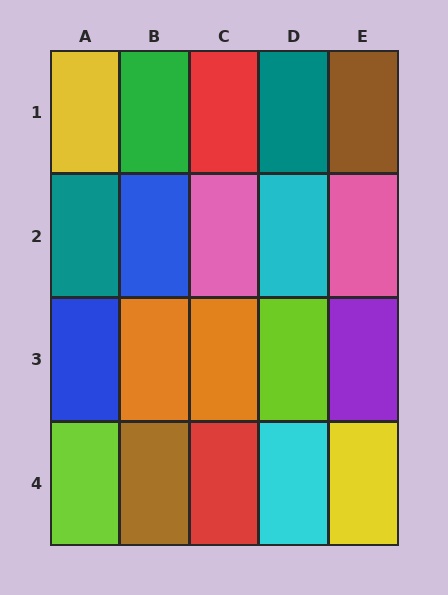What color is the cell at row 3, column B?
Orange.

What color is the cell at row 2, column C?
Pink.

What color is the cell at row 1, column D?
Teal.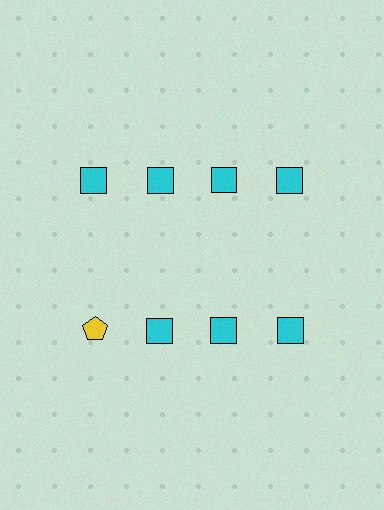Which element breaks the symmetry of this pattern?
The yellow pentagon in the second row, leftmost column breaks the symmetry. All other shapes are cyan squares.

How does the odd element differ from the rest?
It differs in both color (yellow instead of cyan) and shape (pentagon instead of square).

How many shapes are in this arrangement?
There are 8 shapes arranged in a grid pattern.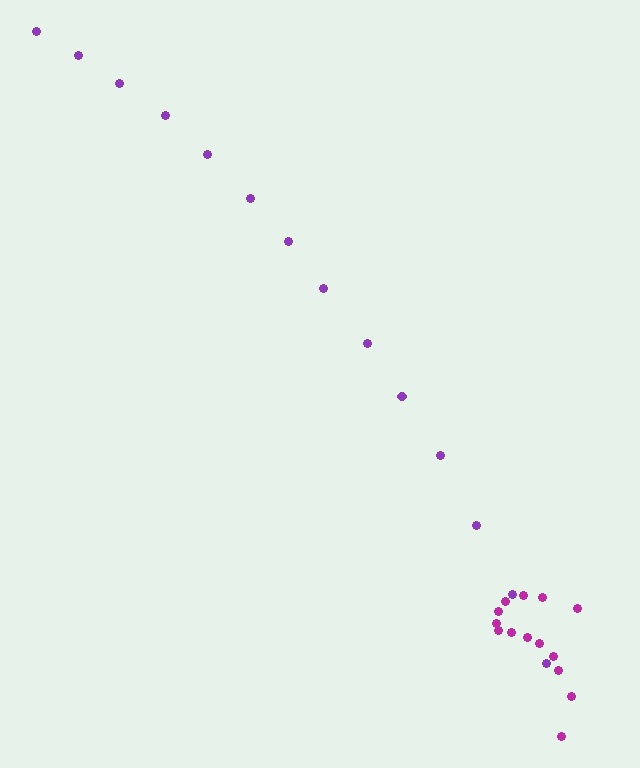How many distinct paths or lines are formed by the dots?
There are 2 distinct paths.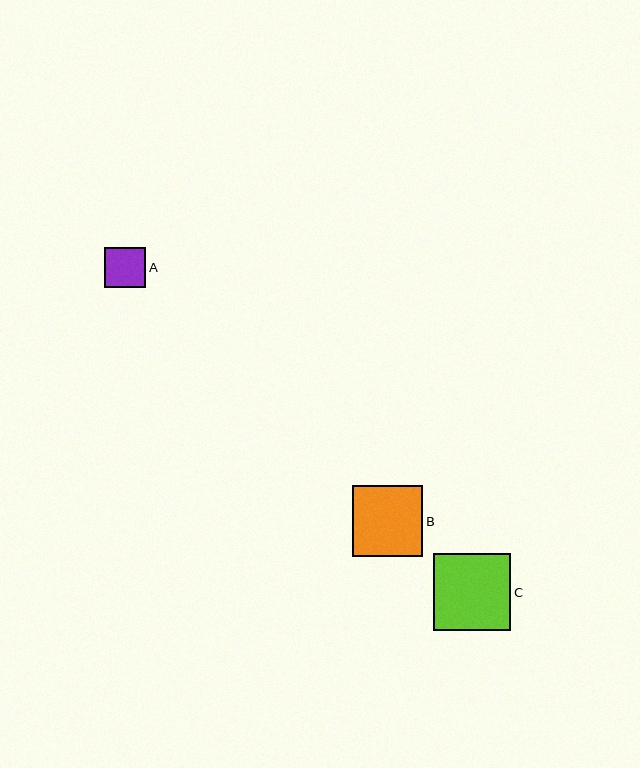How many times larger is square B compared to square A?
Square B is approximately 1.7 times the size of square A.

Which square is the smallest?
Square A is the smallest with a size of approximately 41 pixels.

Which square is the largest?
Square C is the largest with a size of approximately 77 pixels.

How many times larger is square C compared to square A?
Square C is approximately 1.9 times the size of square A.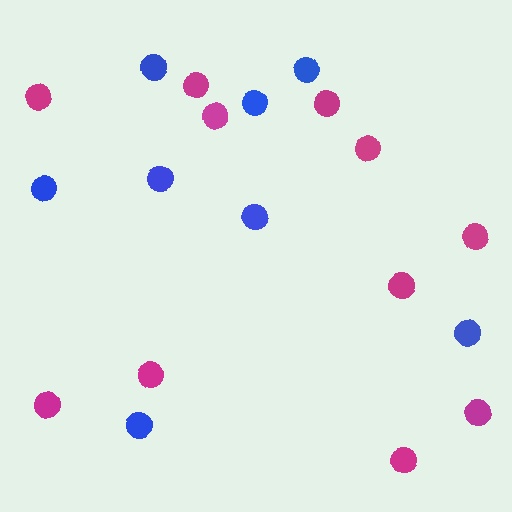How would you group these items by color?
There are 2 groups: one group of blue circles (8) and one group of magenta circles (11).